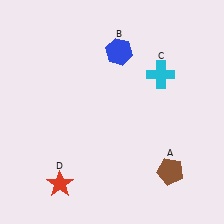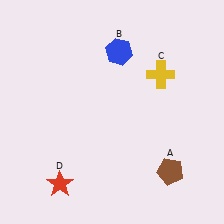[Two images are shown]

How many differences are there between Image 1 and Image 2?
There is 1 difference between the two images.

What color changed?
The cross (C) changed from cyan in Image 1 to yellow in Image 2.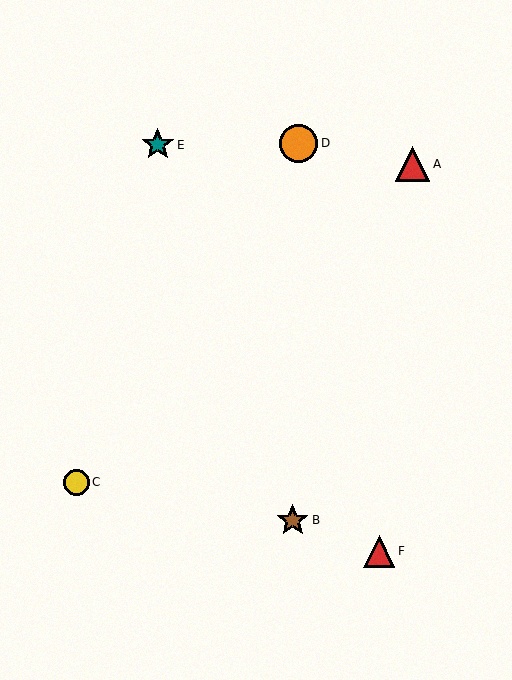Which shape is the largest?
The orange circle (labeled D) is the largest.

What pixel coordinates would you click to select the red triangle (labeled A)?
Click at (412, 164) to select the red triangle A.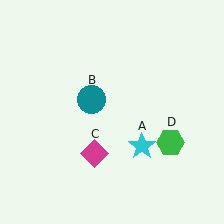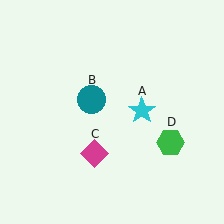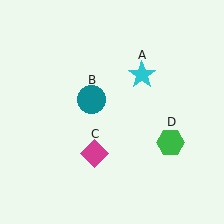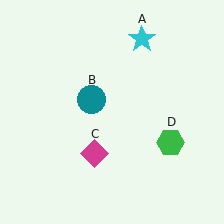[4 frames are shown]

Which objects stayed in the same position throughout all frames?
Teal circle (object B) and magenta diamond (object C) and green hexagon (object D) remained stationary.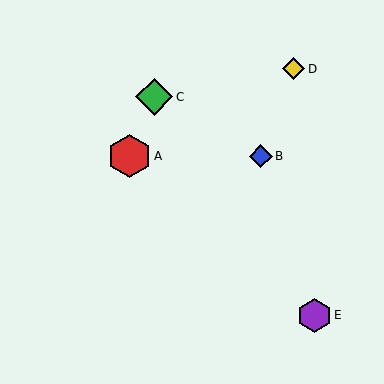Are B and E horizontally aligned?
No, B is at y≈156 and E is at y≈315.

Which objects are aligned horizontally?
Objects A, B are aligned horizontally.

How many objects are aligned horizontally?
2 objects (A, B) are aligned horizontally.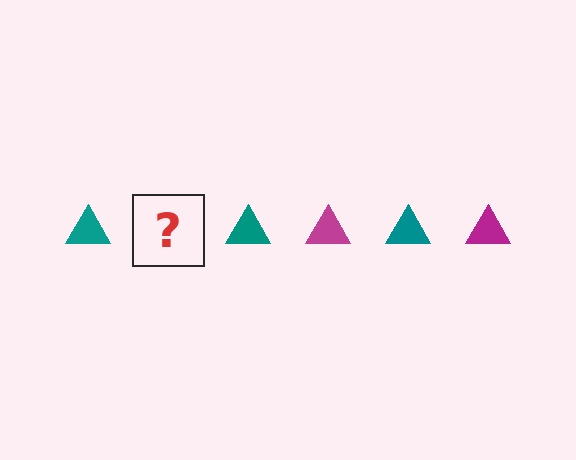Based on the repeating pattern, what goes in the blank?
The blank should be a magenta triangle.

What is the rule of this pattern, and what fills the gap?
The rule is that the pattern cycles through teal, magenta triangles. The gap should be filled with a magenta triangle.